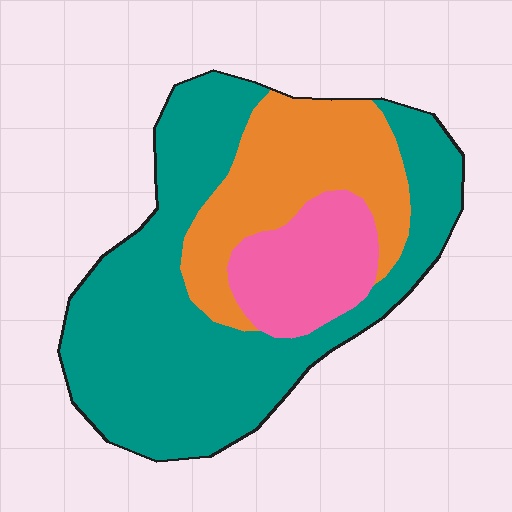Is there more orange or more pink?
Orange.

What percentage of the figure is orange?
Orange takes up between a sixth and a third of the figure.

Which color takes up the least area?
Pink, at roughly 15%.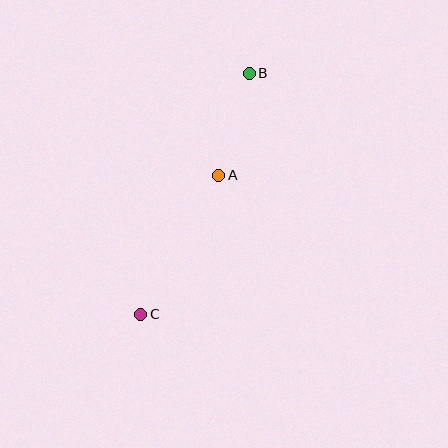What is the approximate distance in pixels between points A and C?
The distance between A and C is approximately 159 pixels.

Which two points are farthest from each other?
Points B and C are farthest from each other.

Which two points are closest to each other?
Points A and B are closest to each other.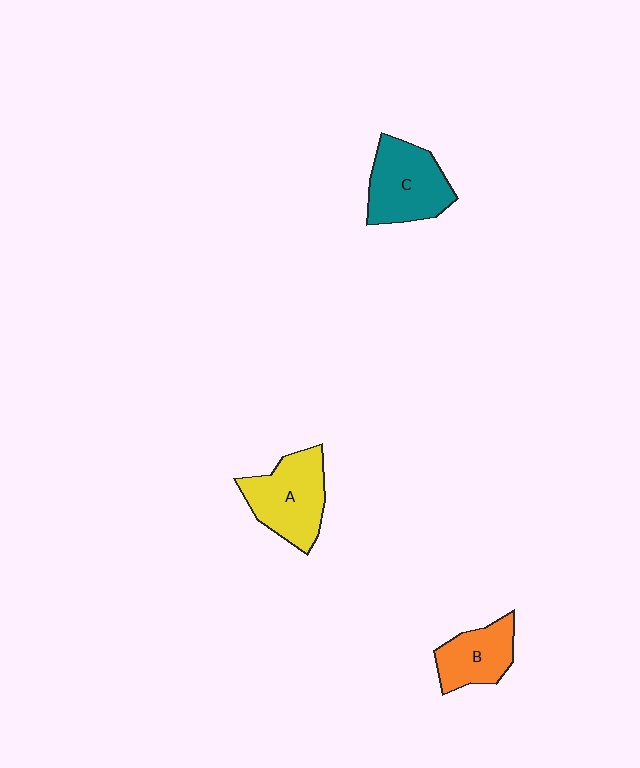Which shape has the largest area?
Shape A (yellow).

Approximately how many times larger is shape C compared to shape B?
Approximately 1.4 times.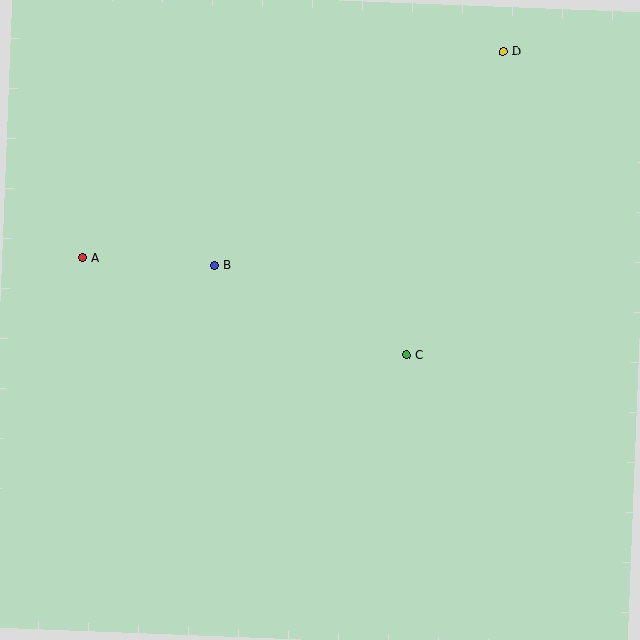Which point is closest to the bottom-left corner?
Point A is closest to the bottom-left corner.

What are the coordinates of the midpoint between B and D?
The midpoint between B and D is at (359, 158).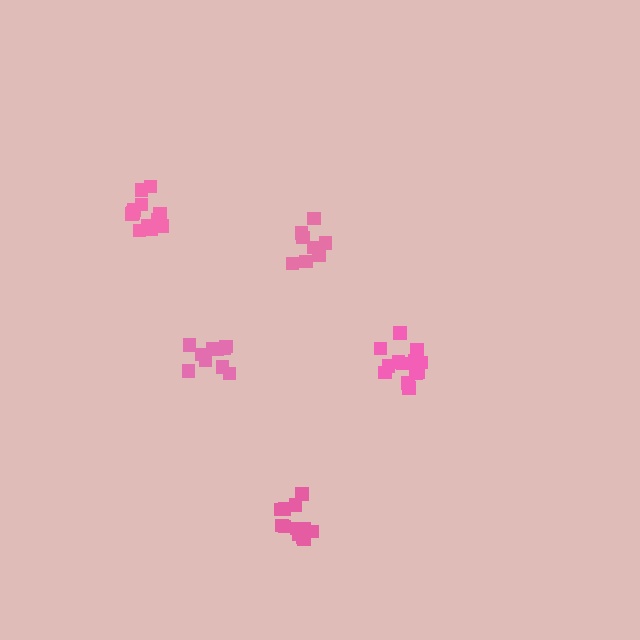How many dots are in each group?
Group 1: 14 dots, Group 2: 14 dots, Group 3: 10 dots, Group 4: 8 dots, Group 5: 13 dots (59 total).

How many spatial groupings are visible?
There are 5 spatial groupings.